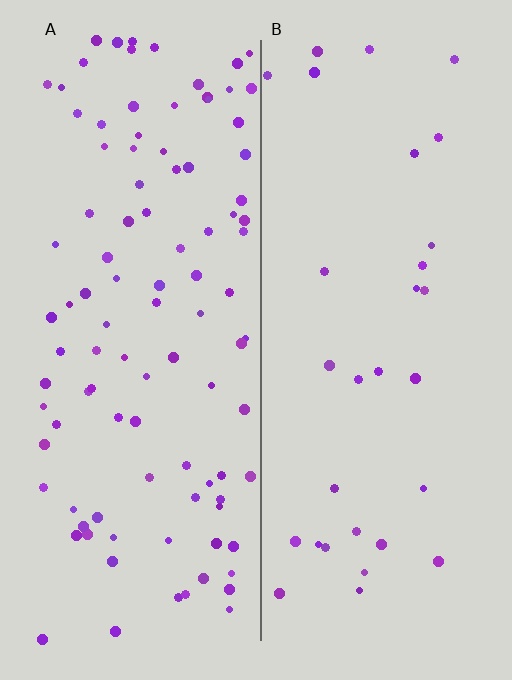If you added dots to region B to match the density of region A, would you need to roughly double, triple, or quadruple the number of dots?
Approximately triple.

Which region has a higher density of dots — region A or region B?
A (the left).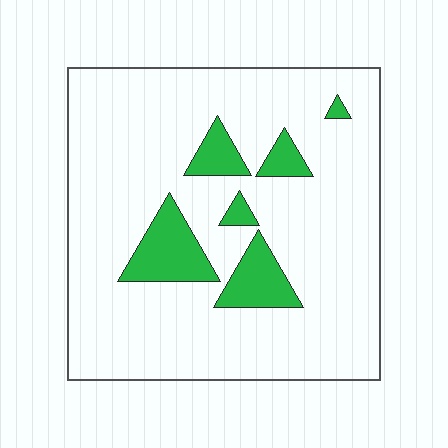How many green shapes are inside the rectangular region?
6.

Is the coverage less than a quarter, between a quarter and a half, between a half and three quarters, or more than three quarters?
Less than a quarter.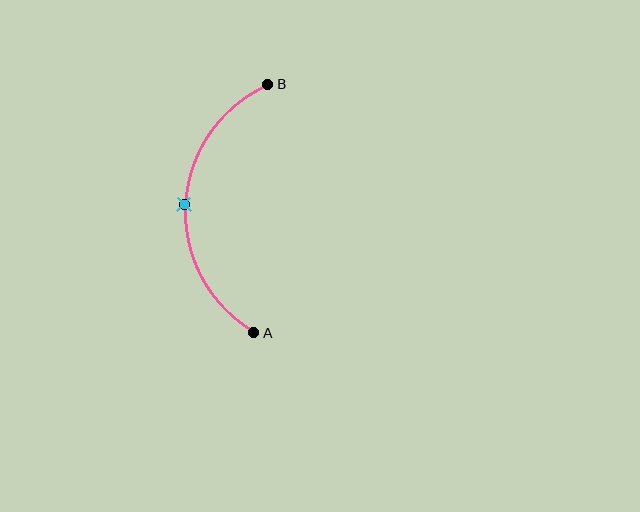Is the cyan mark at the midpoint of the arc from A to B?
Yes. The cyan mark lies on the arc at equal arc-length from both A and B — it is the arc midpoint.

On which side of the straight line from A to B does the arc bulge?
The arc bulges to the left of the straight line connecting A and B.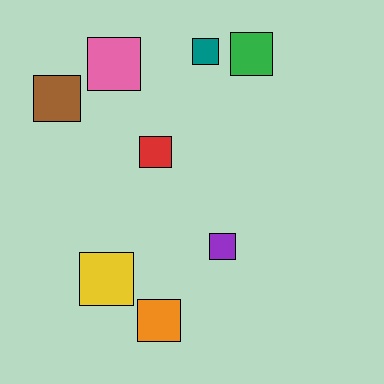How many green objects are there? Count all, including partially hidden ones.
There is 1 green object.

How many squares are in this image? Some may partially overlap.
There are 8 squares.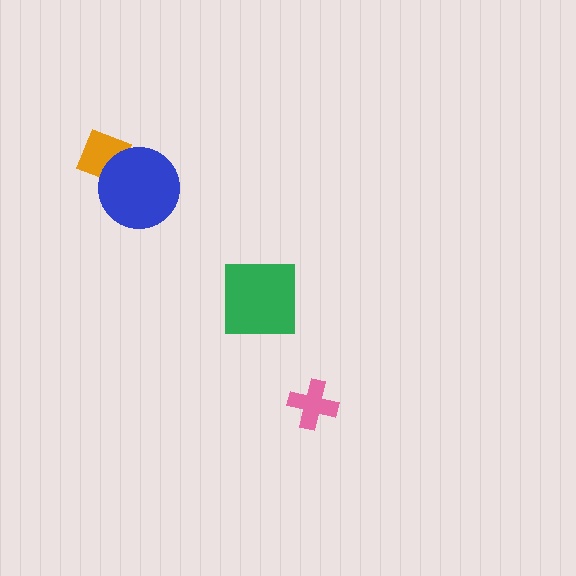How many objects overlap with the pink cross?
0 objects overlap with the pink cross.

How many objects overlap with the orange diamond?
1 object overlaps with the orange diamond.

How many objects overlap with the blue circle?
1 object overlaps with the blue circle.